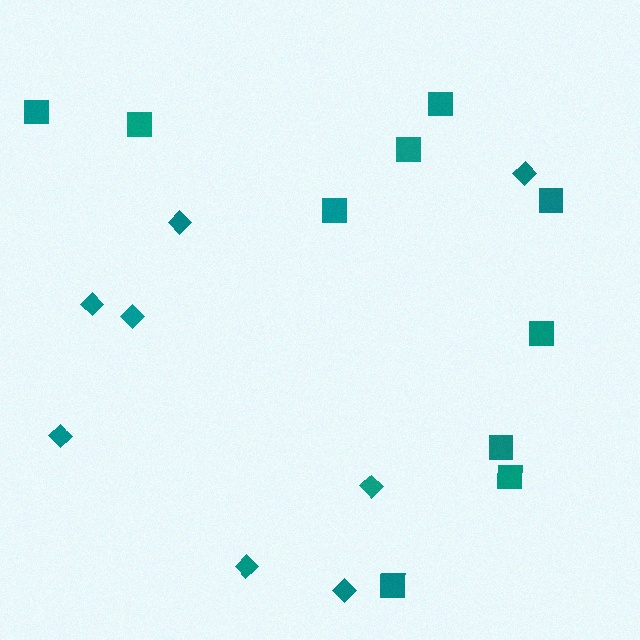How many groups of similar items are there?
There are 2 groups: one group of squares (10) and one group of diamonds (8).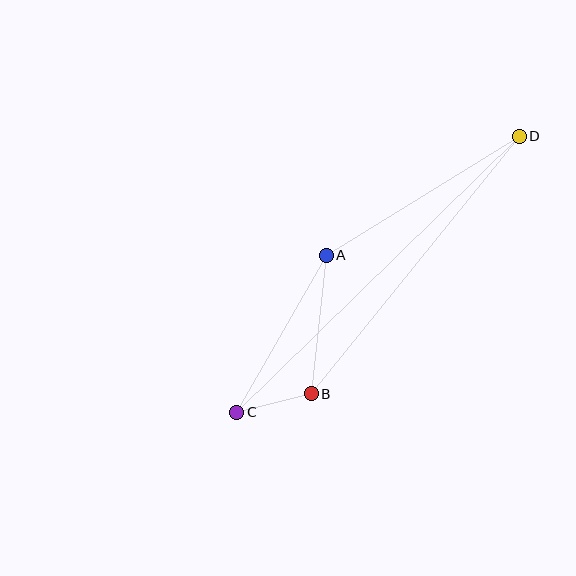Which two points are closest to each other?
Points B and C are closest to each other.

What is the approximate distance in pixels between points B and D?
The distance between B and D is approximately 331 pixels.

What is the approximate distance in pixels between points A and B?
The distance between A and B is approximately 139 pixels.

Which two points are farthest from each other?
Points C and D are farthest from each other.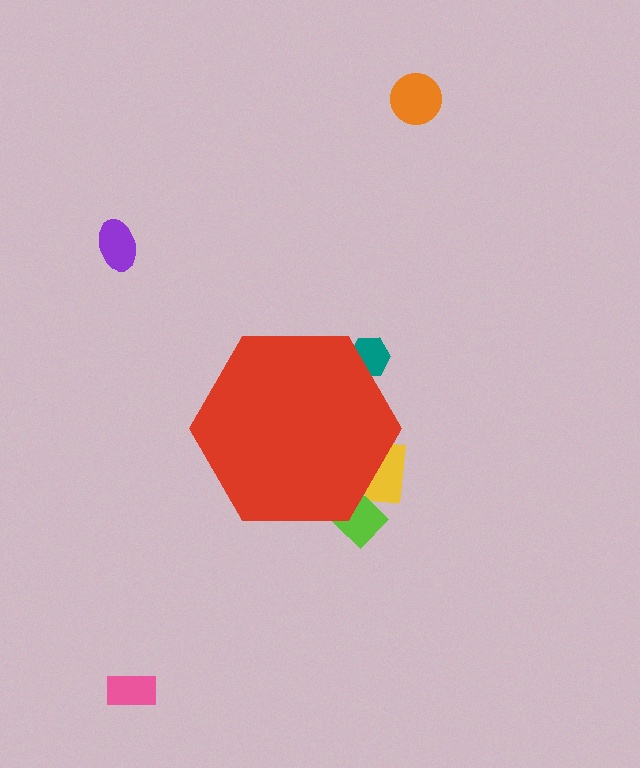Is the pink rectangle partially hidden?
No, the pink rectangle is fully visible.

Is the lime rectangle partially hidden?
Yes, the lime rectangle is partially hidden behind the red hexagon.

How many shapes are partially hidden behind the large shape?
3 shapes are partially hidden.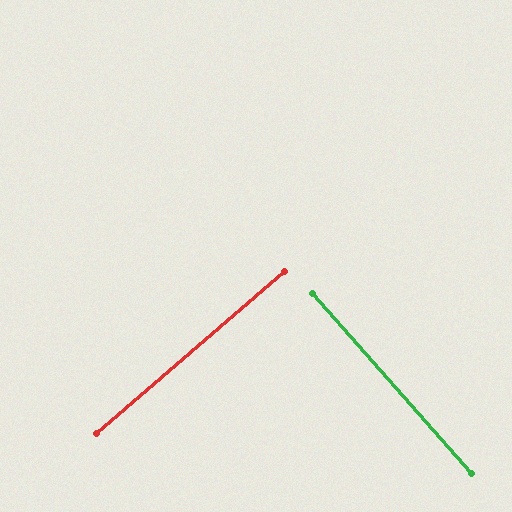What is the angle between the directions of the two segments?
Approximately 89 degrees.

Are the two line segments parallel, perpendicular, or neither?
Perpendicular — they meet at approximately 89°.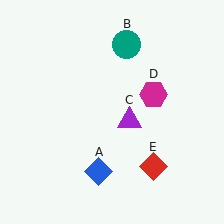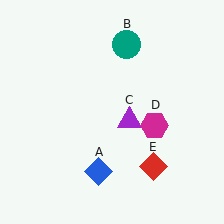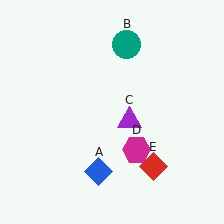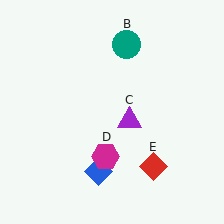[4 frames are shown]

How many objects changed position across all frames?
1 object changed position: magenta hexagon (object D).